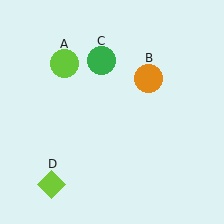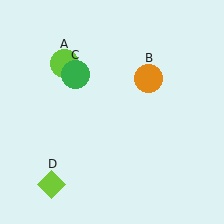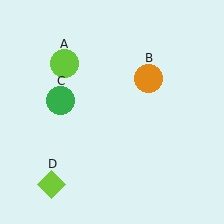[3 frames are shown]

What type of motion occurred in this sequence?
The green circle (object C) rotated counterclockwise around the center of the scene.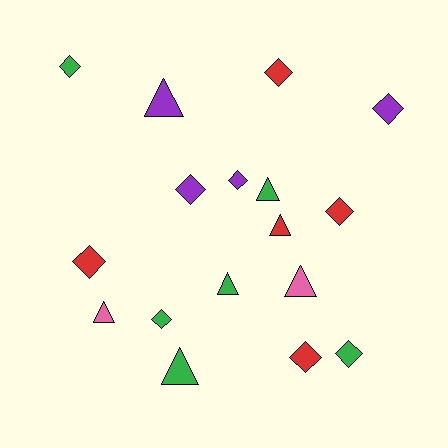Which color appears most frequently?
Green, with 6 objects.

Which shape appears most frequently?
Diamond, with 10 objects.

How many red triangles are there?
There is 1 red triangle.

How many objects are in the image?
There are 17 objects.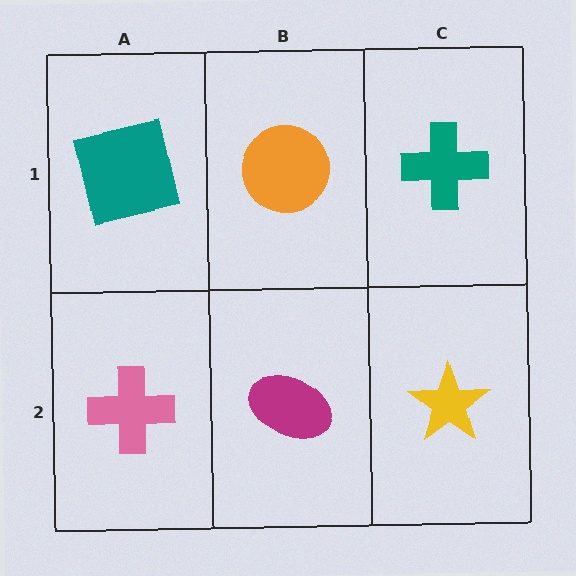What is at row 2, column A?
A pink cross.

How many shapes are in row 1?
3 shapes.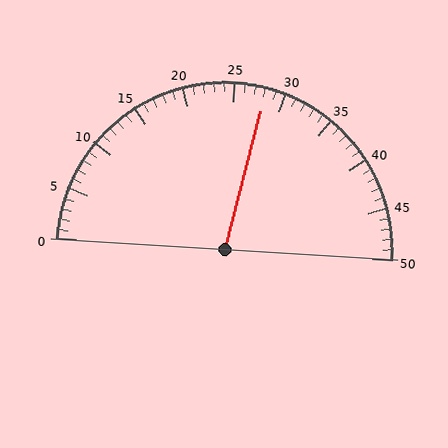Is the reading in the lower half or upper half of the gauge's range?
The reading is in the upper half of the range (0 to 50).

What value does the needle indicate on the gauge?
The needle indicates approximately 28.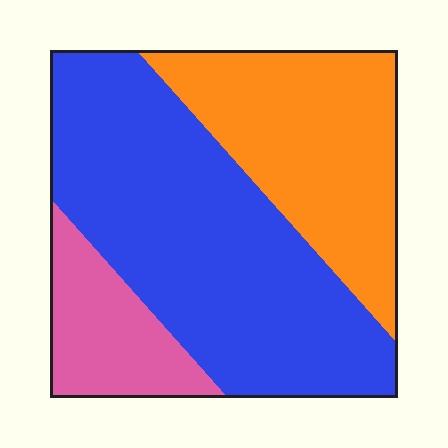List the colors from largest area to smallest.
From largest to smallest: blue, orange, pink.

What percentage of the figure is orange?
Orange takes up about one third (1/3) of the figure.